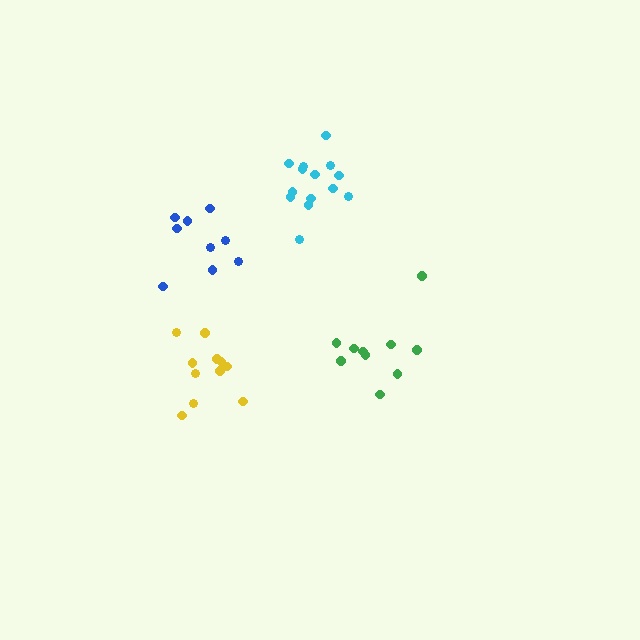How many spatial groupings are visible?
There are 4 spatial groupings.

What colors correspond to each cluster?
The clusters are colored: cyan, green, yellow, blue.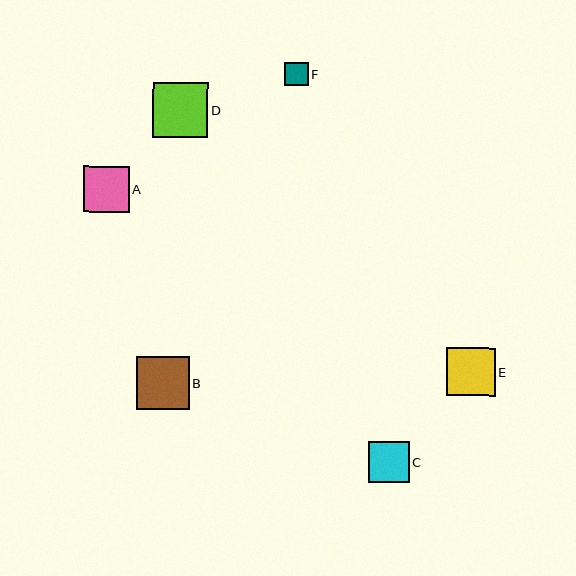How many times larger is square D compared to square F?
Square D is approximately 2.4 times the size of square F.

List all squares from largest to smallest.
From largest to smallest: D, B, E, A, C, F.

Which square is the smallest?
Square F is the smallest with a size of approximately 23 pixels.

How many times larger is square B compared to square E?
Square B is approximately 1.1 times the size of square E.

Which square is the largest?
Square D is the largest with a size of approximately 55 pixels.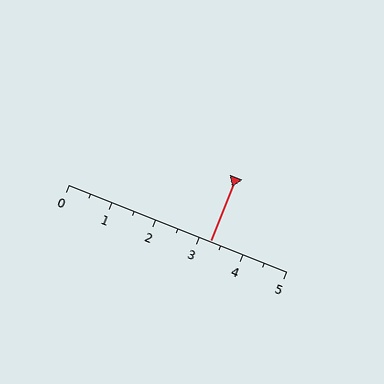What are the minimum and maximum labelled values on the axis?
The axis runs from 0 to 5.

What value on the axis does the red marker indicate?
The marker indicates approximately 3.2.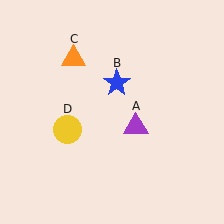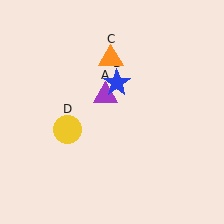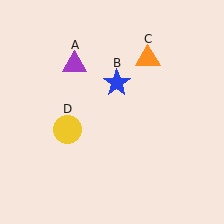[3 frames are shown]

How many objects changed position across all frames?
2 objects changed position: purple triangle (object A), orange triangle (object C).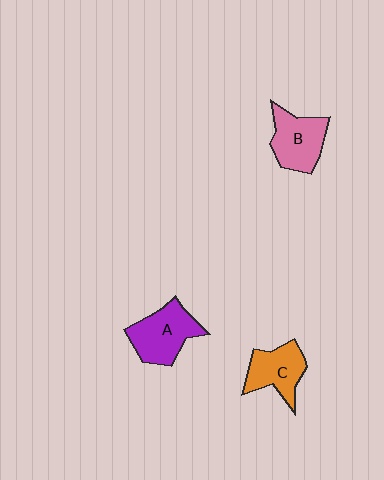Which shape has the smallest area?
Shape C (orange).